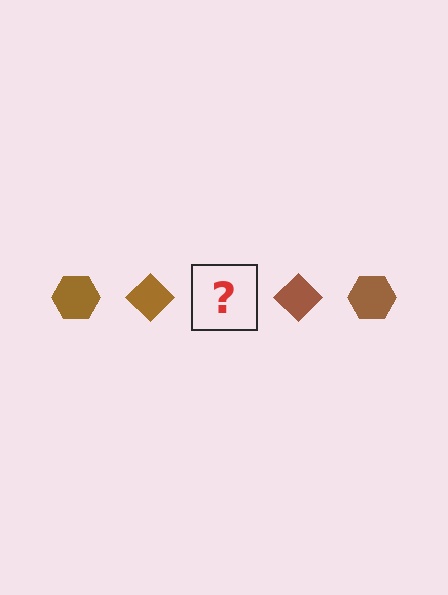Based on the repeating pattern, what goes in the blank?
The blank should be a brown hexagon.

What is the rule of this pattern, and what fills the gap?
The rule is that the pattern cycles through hexagon, diamond shapes in brown. The gap should be filled with a brown hexagon.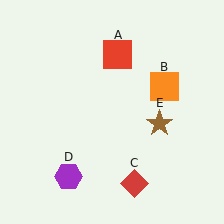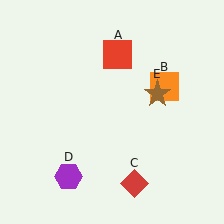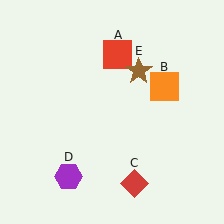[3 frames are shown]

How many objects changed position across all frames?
1 object changed position: brown star (object E).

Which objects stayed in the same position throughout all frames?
Red square (object A) and orange square (object B) and red diamond (object C) and purple hexagon (object D) remained stationary.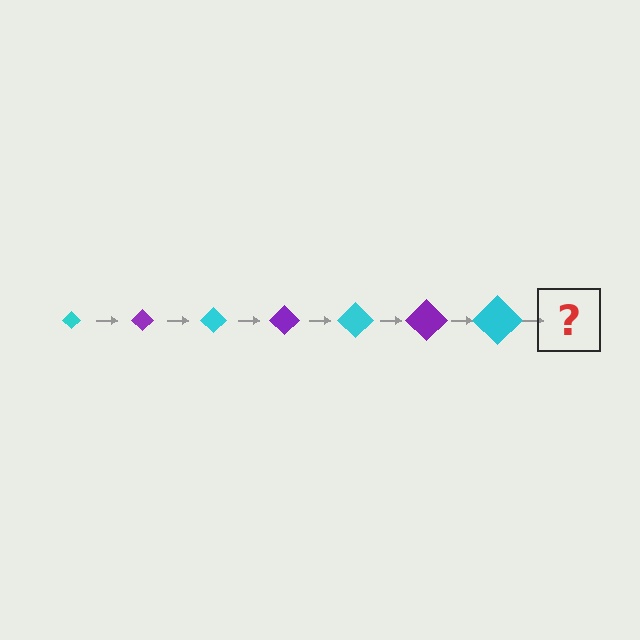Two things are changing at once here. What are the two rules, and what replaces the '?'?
The two rules are that the diamond grows larger each step and the color cycles through cyan and purple. The '?' should be a purple diamond, larger than the previous one.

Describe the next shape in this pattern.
It should be a purple diamond, larger than the previous one.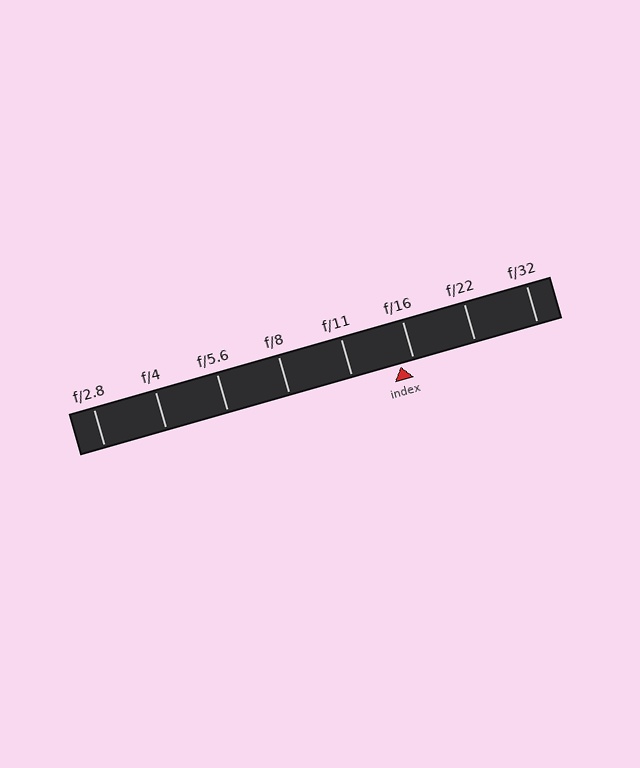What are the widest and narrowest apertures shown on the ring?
The widest aperture shown is f/2.8 and the narrowest is f/32.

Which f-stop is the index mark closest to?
The index mark is closest to f/16.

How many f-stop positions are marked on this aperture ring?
There are 8 f-stop positions marked.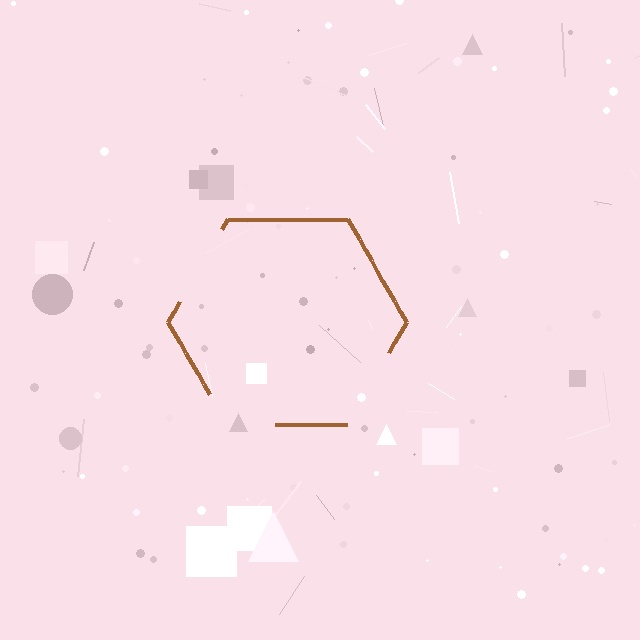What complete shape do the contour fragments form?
The contour fragments form a hexagon.